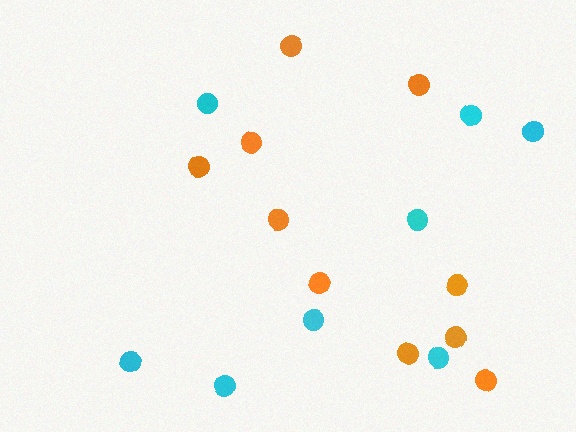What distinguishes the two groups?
There are 2 groups: one group of cyan circles (8) and one group of orange circles (10).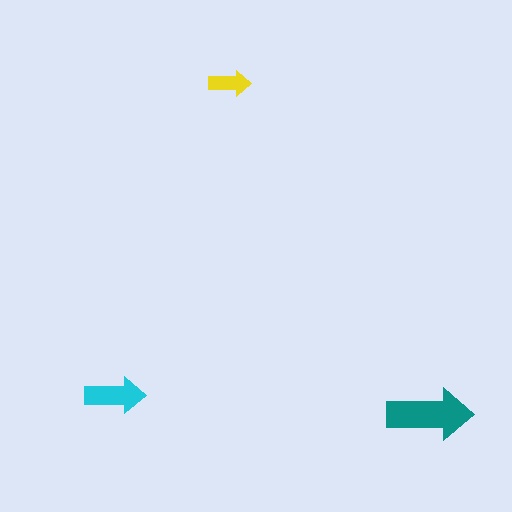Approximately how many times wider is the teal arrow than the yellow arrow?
About 2 times wider.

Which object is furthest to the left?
The cyan arrow is leftmost.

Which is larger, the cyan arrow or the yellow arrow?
The cyan one.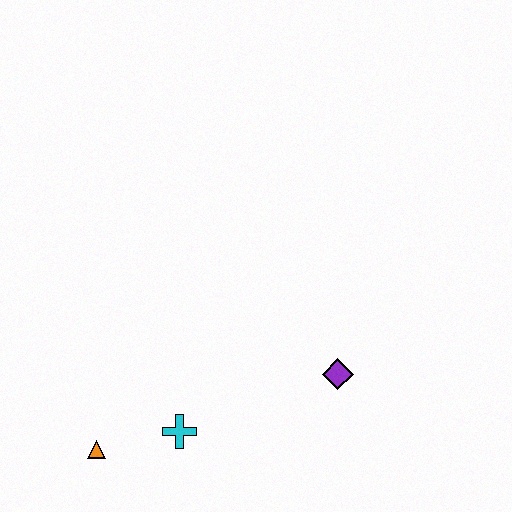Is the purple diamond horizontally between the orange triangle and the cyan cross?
No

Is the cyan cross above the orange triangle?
Yes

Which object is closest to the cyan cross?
The orange triangle is closest to the cyan cross.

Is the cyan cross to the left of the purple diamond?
Yes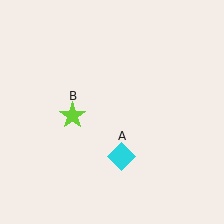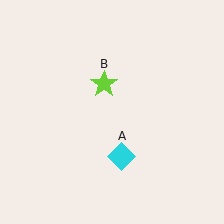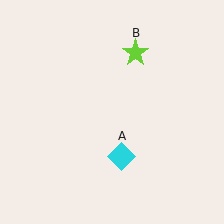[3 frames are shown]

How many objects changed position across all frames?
1 object changed position: lime star (object B).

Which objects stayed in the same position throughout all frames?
Cyan diamond (object A) remained stationary.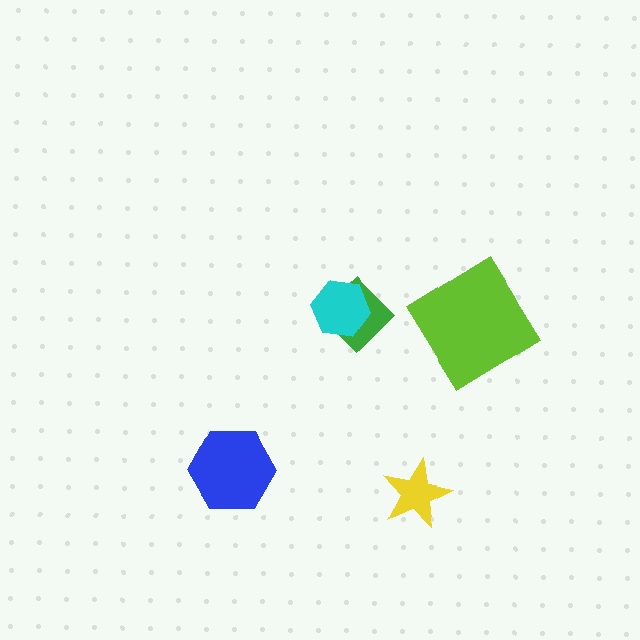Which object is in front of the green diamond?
The cyan hexagon is in front of the green diamond.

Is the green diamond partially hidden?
Yes, it is partially covered by another shape.